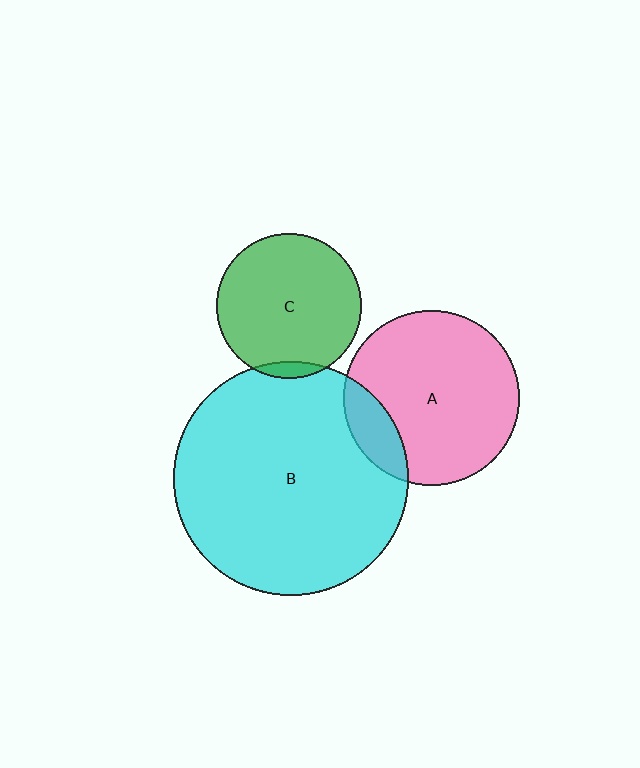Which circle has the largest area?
Circle B (cyan).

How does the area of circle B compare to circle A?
Approximately 1.8 times.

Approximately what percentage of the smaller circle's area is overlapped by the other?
Approximately 15%.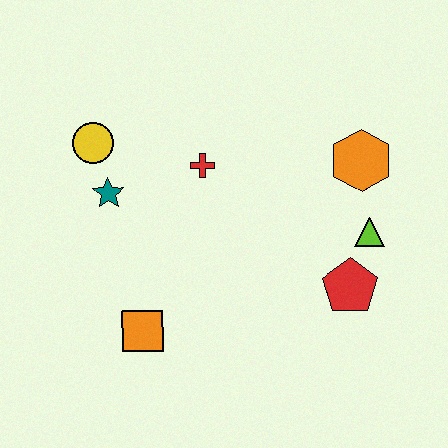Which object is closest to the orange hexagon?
The lime triangle is closest to the orange hexagon.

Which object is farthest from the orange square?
The orange hexagon is farthest from the orange square.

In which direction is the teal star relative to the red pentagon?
The teal star is to the left of the red pentagon.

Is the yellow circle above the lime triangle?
Yes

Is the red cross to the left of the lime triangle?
Yes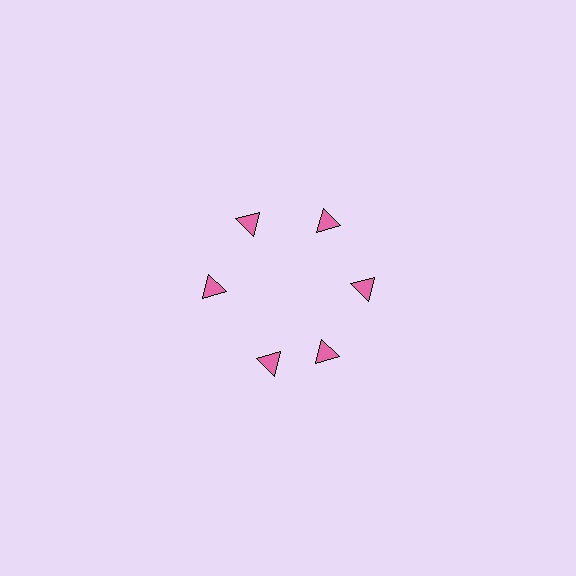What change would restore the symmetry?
The symmetry would be restored by rotating it back into even spacing with its neighbors so that all 6 triangles sit at equal angles and equal distance from the center.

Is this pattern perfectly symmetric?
No. The 6 pink triangles are arranged in a ring, but one element near the 7 o'clock position is rotated out of alignment along the ring, breaking the 6-fold rotational symmetry.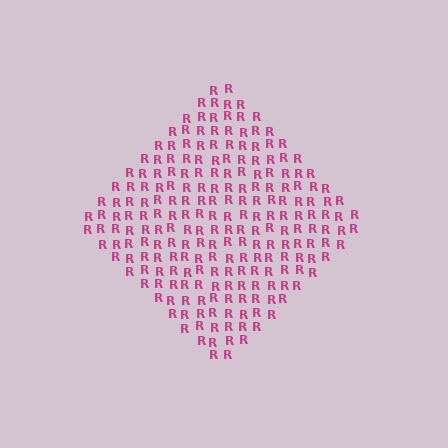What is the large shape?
The large shape is a diamond.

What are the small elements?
The small elements are letter R's.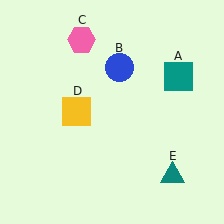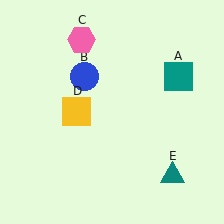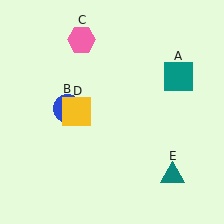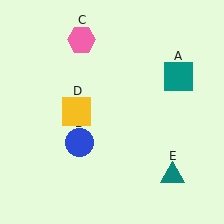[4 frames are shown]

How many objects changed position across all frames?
1 object changed position: blue circle (object B).